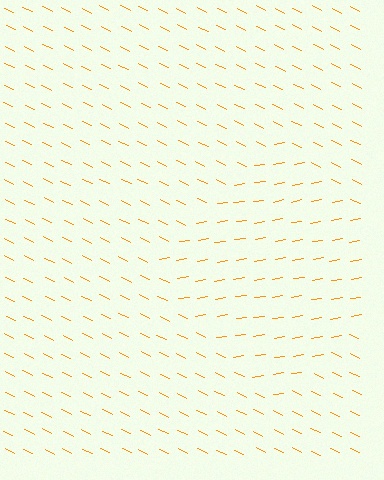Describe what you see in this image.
The image is filled with small orange line segments. A diamond region in the image has lines oriented differently from the surrounding lines, creating a visible texture boundary.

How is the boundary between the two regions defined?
The boundary is defined purely by a change in line orientation (approximately 35 degrees difference). All lines are the same color and thickness.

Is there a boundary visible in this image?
Yes, there is a texture boundary formed by a change in line orientation.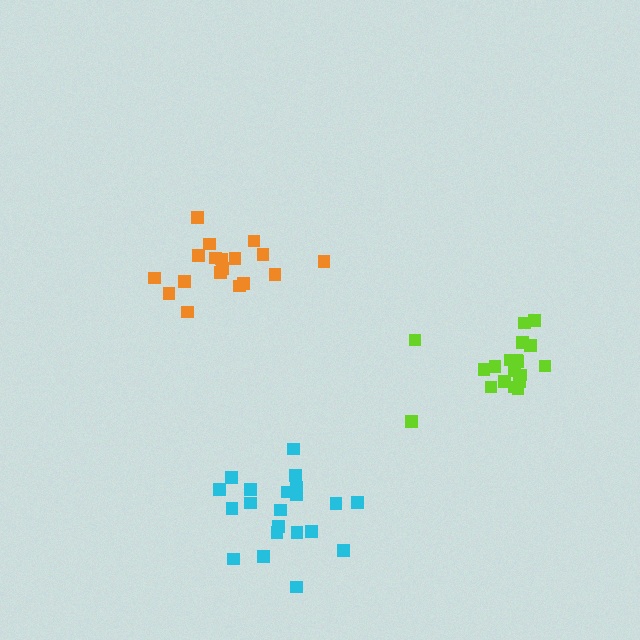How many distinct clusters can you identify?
There are 3 distinct clusters.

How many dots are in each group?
Group 1: 20 dots, Group 2: 18 dots, Group 3: 21 dots (59 total).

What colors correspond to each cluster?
The clusters are colored: lime, orange, cyan.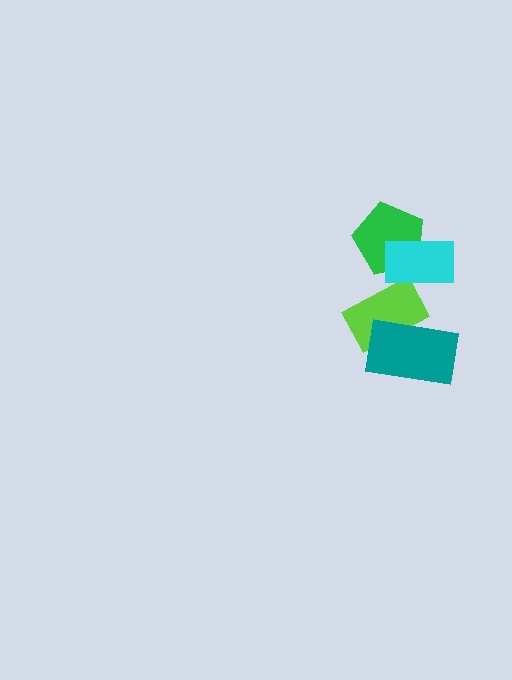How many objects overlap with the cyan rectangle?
2 objects overlap with the cyan rectangle.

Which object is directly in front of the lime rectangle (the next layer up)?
The cyan rectangle is directly in front of the lime rectangle.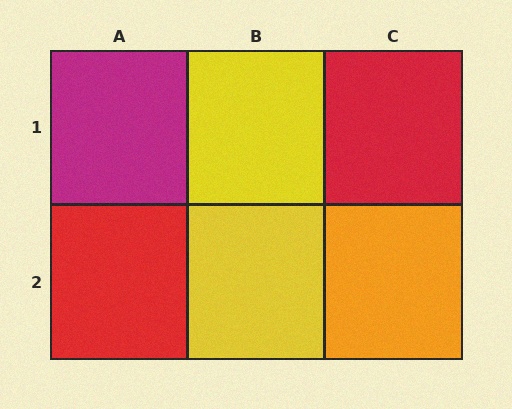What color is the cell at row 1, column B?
Yellow.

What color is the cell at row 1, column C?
Red.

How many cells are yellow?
2 cells are yellow.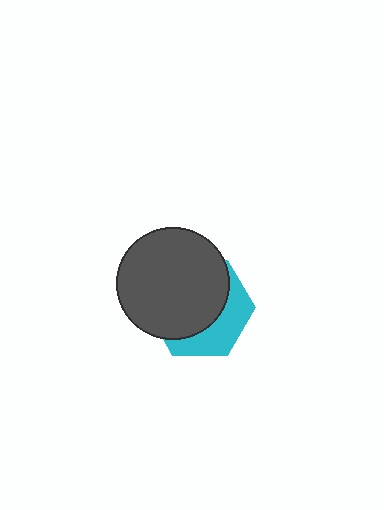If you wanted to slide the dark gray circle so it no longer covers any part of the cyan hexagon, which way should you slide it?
Slide it toward the upper-left — that is the most direct way to separate the two shapes.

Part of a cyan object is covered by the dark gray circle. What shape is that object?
It is a hexagon.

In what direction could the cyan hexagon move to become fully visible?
The cyan hexagon could move toward the lower-right. That would shift it out from behind the dark gray circle entirely.